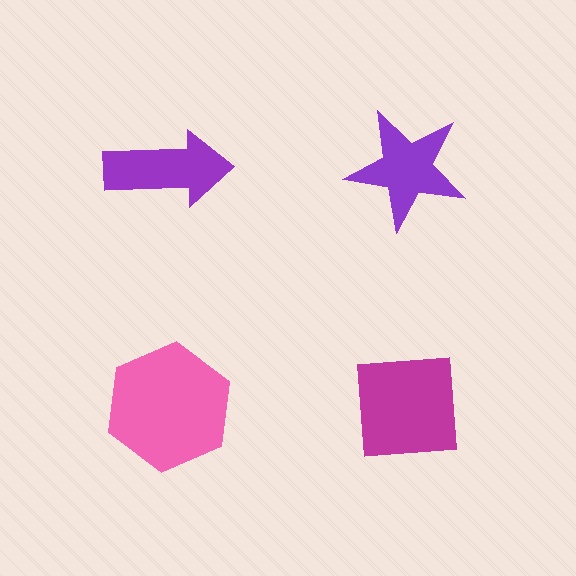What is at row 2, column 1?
A pink hexagon.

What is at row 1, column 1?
A purple arrow.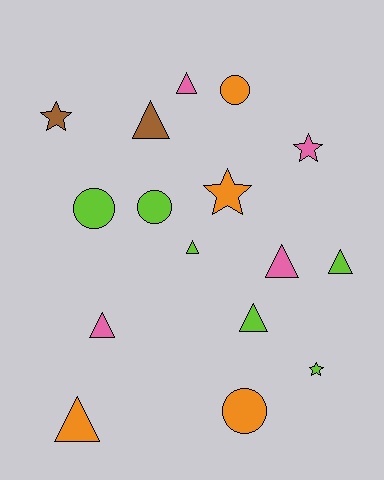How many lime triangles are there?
There are 3 lime triangles.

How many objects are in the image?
There are 16 objects.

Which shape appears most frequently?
Triangle, with 8 objects.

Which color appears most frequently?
Lime, with 6 objects.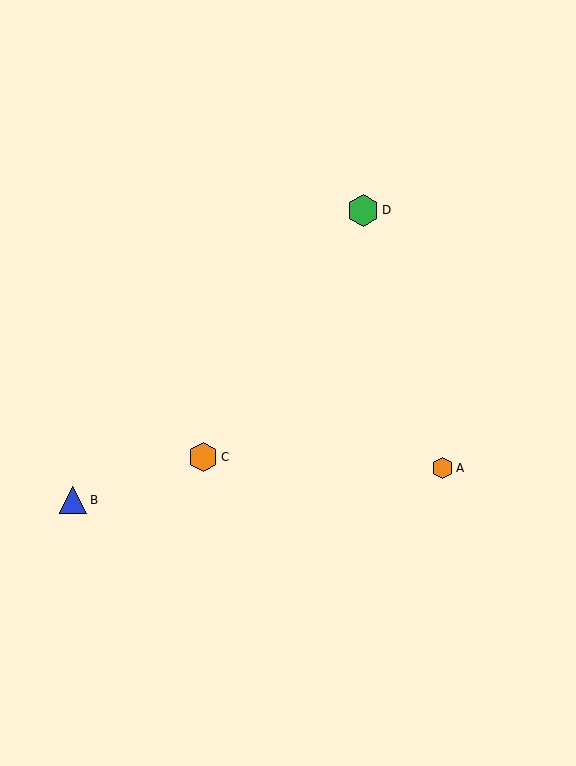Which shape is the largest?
The green hexagon (labeled D) is the largest.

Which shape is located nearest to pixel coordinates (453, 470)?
The orange hexagon (labeled A) at (443, 468) is nearest to that location.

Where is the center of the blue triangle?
The center of the blue triangle is at (73, 500).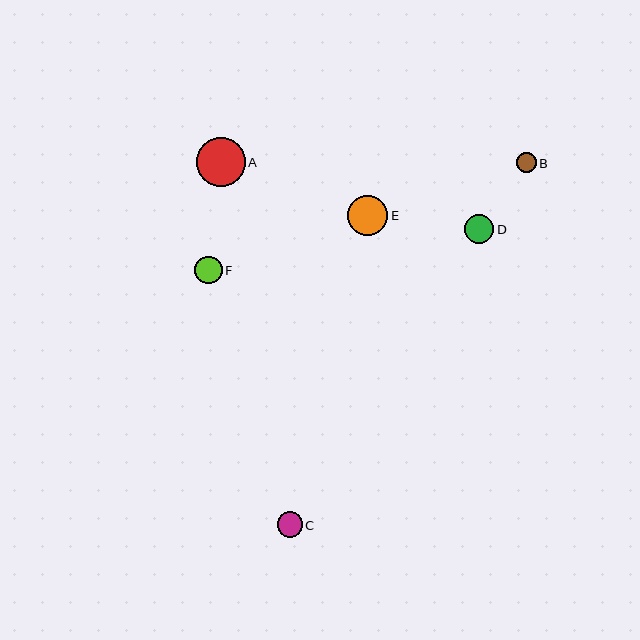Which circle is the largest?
Circle A is the largest with a size of approximately 49 pixels.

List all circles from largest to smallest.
From largest to smallest: A, E, D, F, C, B.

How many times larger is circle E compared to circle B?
Circle E is approximately 2.0 times the size of circle B.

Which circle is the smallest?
Circle B is the smallest with a size of approximately 20 pixels.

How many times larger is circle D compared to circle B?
Circle D is approximately 1.5 times the size of circle B.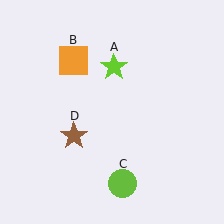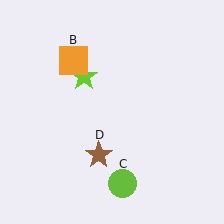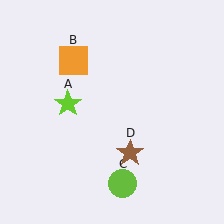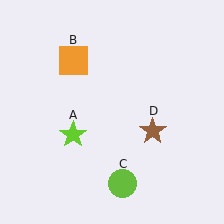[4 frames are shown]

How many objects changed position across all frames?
2 objects changed position: lime star (object A), brown star (object D).